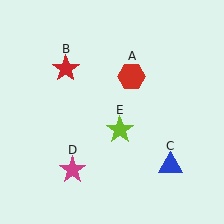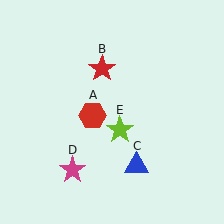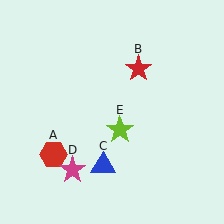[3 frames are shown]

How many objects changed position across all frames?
3 objects changed position: red hexagon (object A), red star (object B), blue triangle (object C).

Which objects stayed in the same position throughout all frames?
Magenta star (object D) and lime star (object E) remained stationary.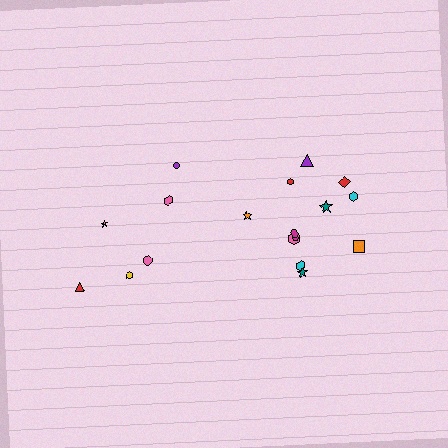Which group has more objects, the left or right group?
The right group.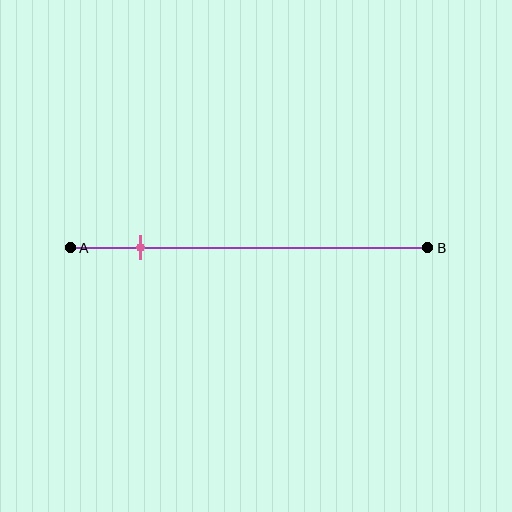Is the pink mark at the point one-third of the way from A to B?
No, the mark is at about 20% from A, not at the 33% one-third point.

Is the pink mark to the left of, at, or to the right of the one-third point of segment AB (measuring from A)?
The pink mark is to the left of the one-third point of segment AB.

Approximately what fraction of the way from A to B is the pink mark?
The pink mark is approximately 20% of the way from A to B.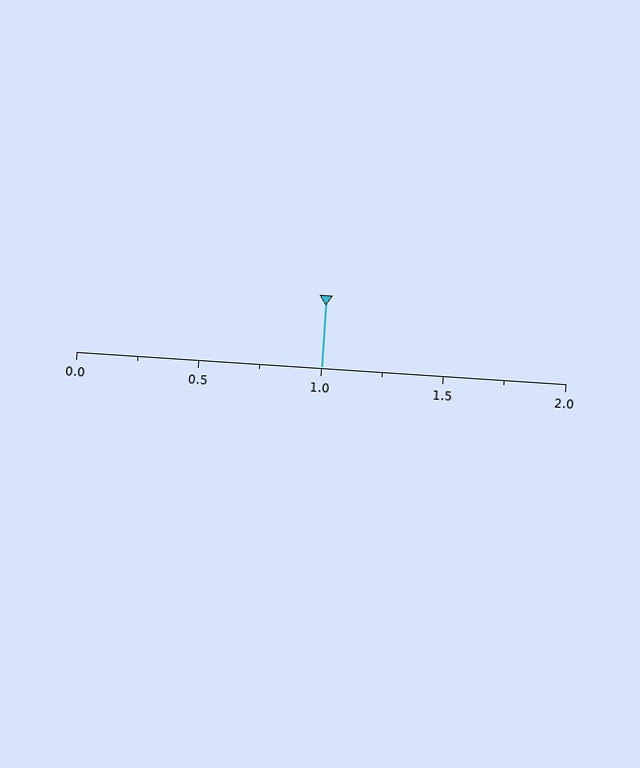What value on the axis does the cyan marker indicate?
The marker indicates approximately 1.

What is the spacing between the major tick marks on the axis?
The major ticks are spaced 0.5 apart.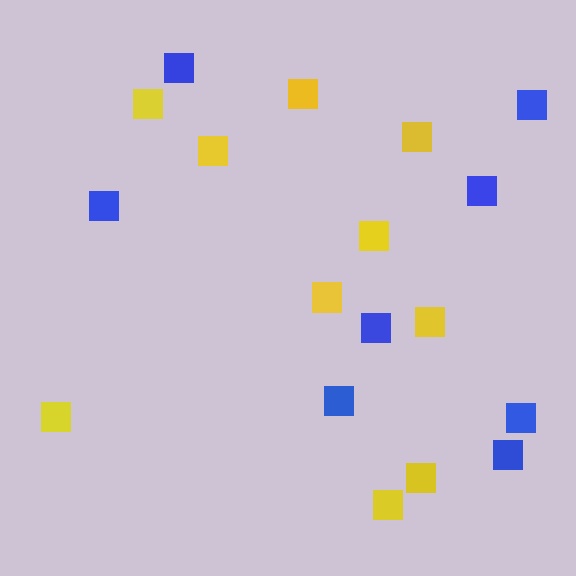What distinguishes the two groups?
There are 2 groups: one group of yellow squares (10) and one group of blue squares (8).